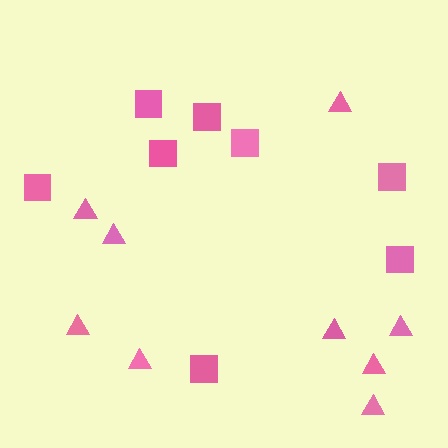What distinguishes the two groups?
There are 2 groups: one group of squares (8) and one group of triangles (9).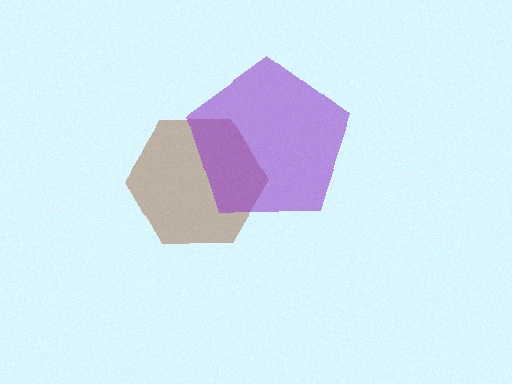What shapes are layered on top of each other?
The layered shapes are: a brown hexagon, a purple pentagon.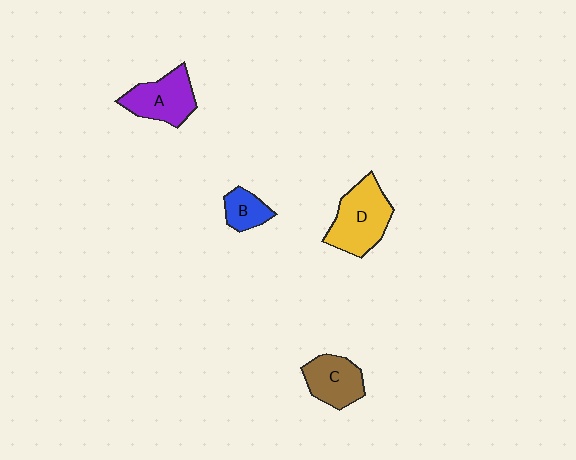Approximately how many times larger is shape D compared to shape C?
Approximately 1.4 times.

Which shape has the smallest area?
Shape B (blue).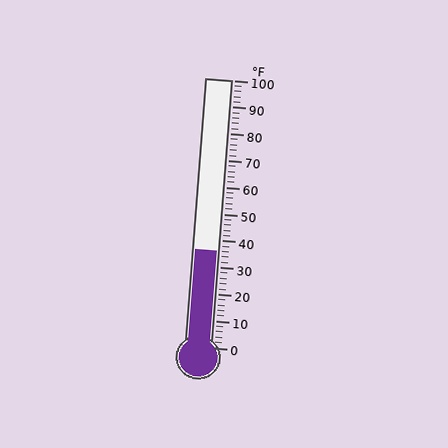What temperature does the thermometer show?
The thermometer shows approximately 36°F.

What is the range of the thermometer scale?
The thermometer scale ranges from 0°F to 100°F.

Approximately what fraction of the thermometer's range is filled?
The thermometer is filled to approximately 35% of its range.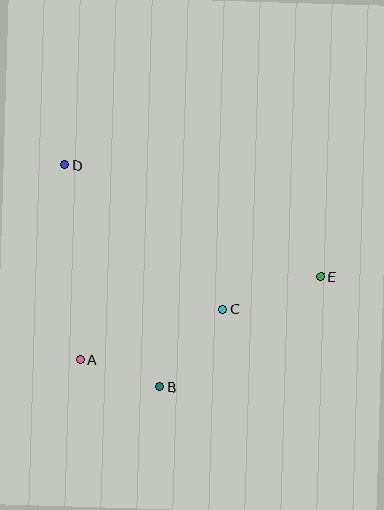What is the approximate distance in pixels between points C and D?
The distance between C and D is approximately 214 pixels.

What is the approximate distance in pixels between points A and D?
The distance between A and D is approximately 195 pixels.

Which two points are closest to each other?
Points A and B are closest to each other.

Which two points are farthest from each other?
Points D and E are farthest from each other.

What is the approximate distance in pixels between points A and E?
The distance between A and E is approximately 254 pixels.